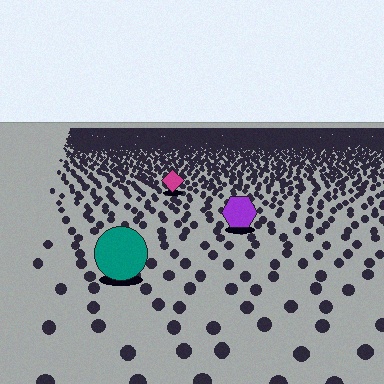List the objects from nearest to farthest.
From nearest to farthest: the teal circle, the purple hexagon, the magenta diamond.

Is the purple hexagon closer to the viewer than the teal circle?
No. The teal circle is closer — you can tell from the texture gradient: the ground texture is coarser near it.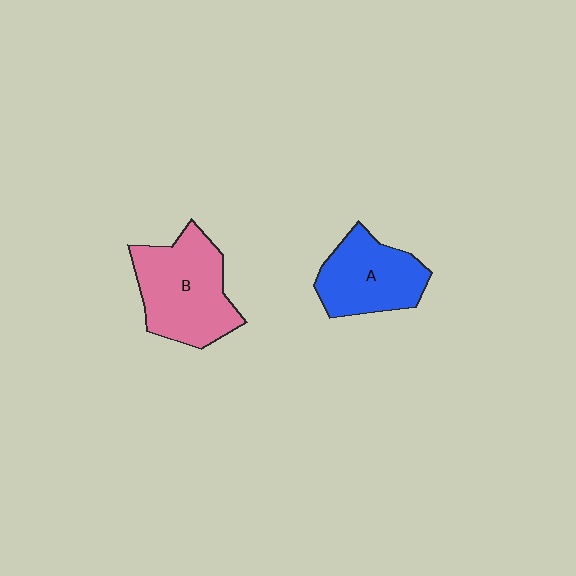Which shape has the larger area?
Shape B (pink).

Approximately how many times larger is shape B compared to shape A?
Approximately 1.3 times.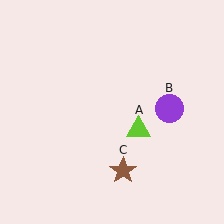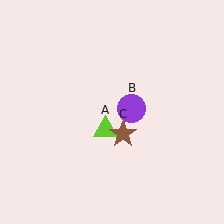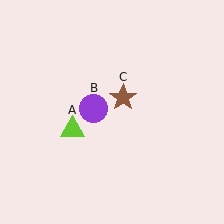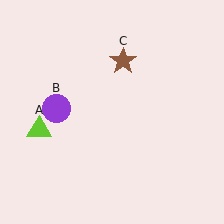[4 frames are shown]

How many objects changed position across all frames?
3 objects changed position: lime triangle (object A), purple circle (object B), brown star (object C).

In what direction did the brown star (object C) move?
The brown star (object C) moved up.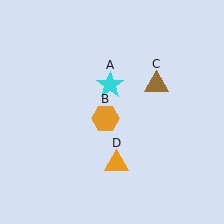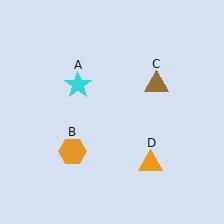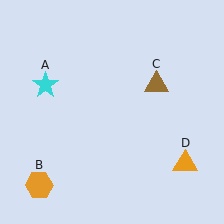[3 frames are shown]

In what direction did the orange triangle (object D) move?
The orange triangle (object D) moved right.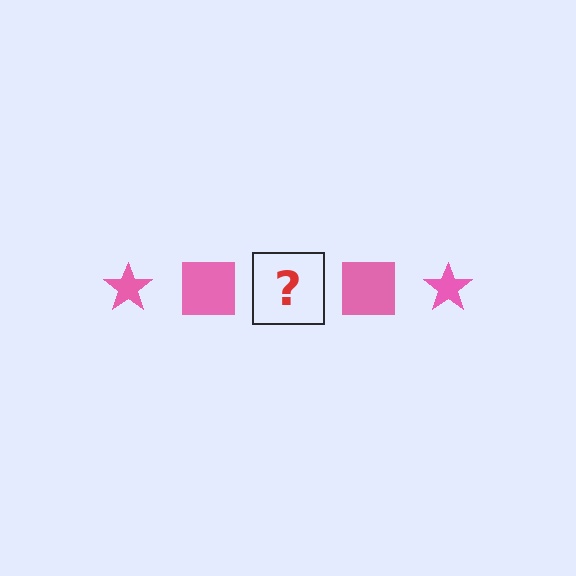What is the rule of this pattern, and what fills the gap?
The rule is that the pattern cycles through star, square shapes in pink. The gap should be filled with a pink star.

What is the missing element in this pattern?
The missing element is a pink star.